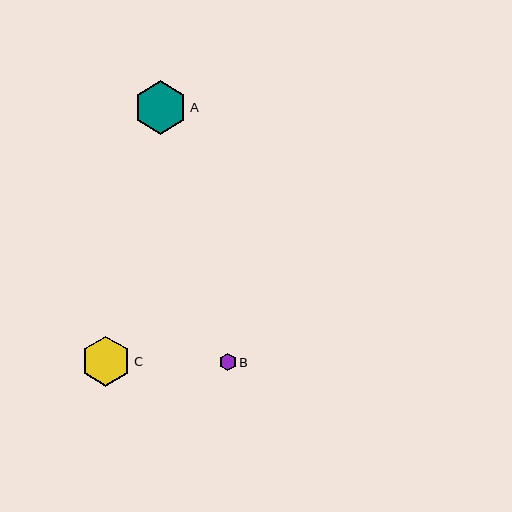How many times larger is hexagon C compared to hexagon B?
Hexagon C is approximately 2.9 times the size of hexagon B.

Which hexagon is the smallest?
Hexagon B is the smallest with a size of approximately 17 pixels.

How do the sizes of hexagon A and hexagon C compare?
Hexagon A and hexagon C are approximately the same size.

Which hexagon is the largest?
Hexagon A is the largest with a size of approximately 53 pixels.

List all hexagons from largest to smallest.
From largest to smallest: A, C, B.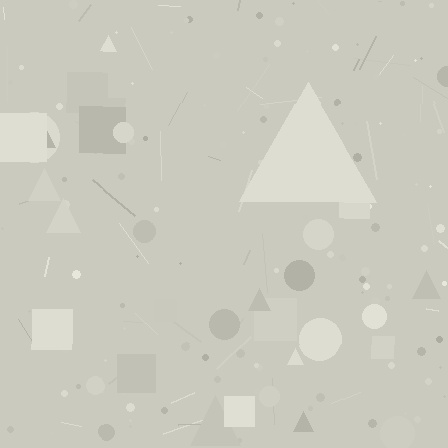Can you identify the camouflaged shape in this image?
The camouflaged shape is a triangle.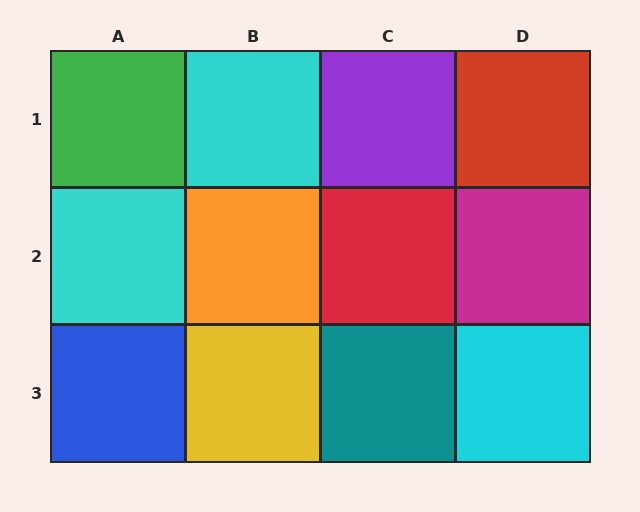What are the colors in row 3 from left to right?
Blue, yellow, teal, cyan.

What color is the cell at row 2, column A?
Cyan.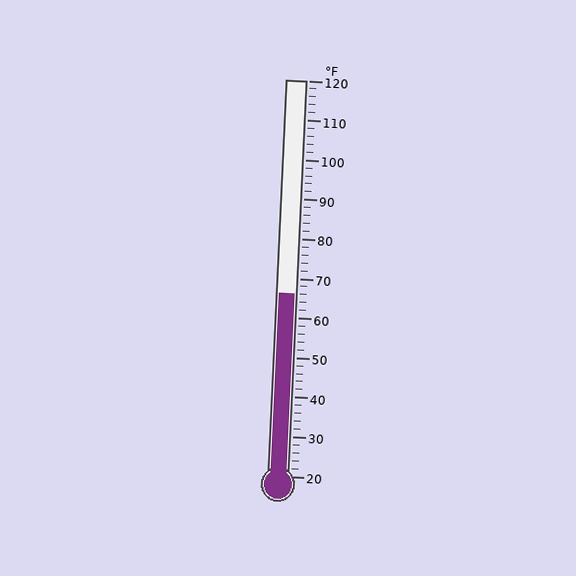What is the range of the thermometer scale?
The thermometer scale ranges from 20°F to 120°F.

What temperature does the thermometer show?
The thermometer shows approximately 66°F.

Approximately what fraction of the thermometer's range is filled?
The thermometer is filled to approximately 45% of its range.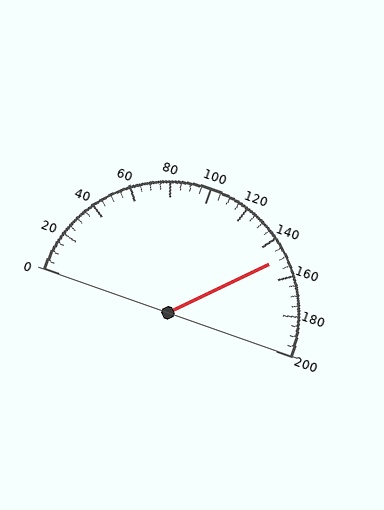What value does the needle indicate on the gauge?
The needle indicates approximately 150.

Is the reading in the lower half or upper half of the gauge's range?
The reading is in the upper half of the range (0 to 200).